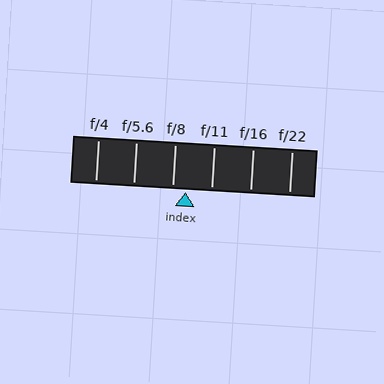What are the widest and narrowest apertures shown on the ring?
The widest aperture shown is f/4 and the narrowest is f/22.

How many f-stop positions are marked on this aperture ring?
There are 6 f-stop positions marked.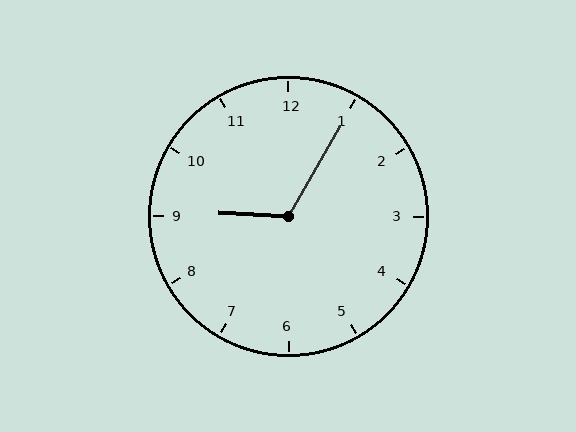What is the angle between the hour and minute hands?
Approximately 118 degrees.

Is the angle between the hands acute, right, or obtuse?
It is obtuse.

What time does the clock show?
9:05.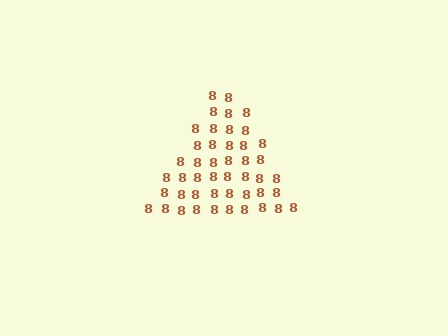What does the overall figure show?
The overall figure shows a triangle.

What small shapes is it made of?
It is made of small digit 8's.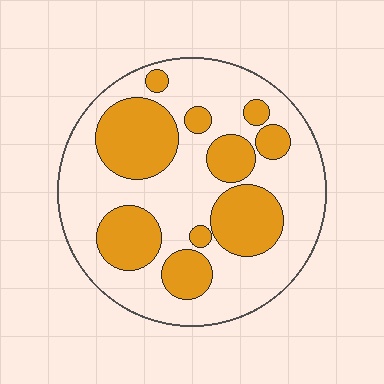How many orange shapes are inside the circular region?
10.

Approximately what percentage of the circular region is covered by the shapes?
Approximately 35%.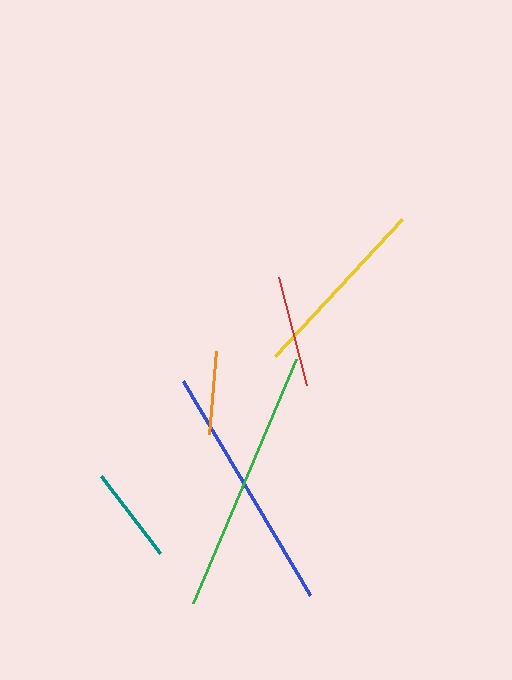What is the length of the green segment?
The green segment is approximately 265 pixels long.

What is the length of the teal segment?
The teal segment is approximately 97 pixels long.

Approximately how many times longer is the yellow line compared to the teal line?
The yellow line is approximately 1.9 times the length of the teal line.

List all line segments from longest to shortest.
From longest to shortest: green, blue, yellow, red, teal, orange.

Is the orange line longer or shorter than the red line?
The red line is longer than the orange line.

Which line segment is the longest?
The green line is the longest at approximately 265 pixels.